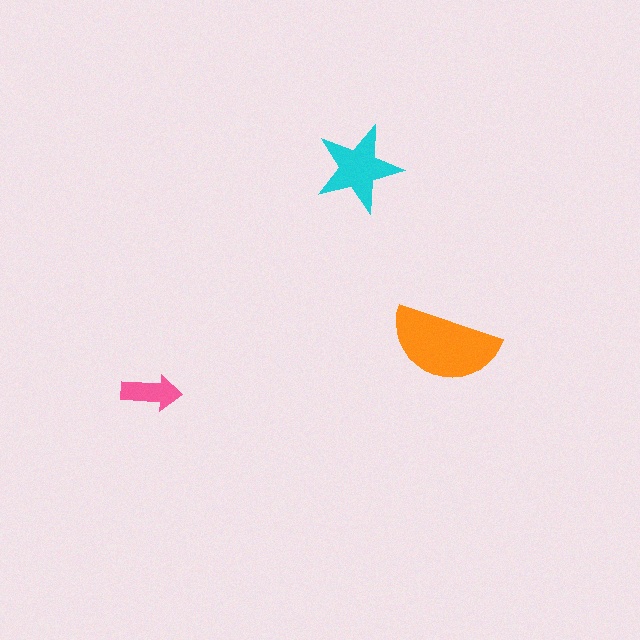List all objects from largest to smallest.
The orange semicircle, the cyan star, the pink arrow.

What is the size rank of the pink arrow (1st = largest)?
3rd.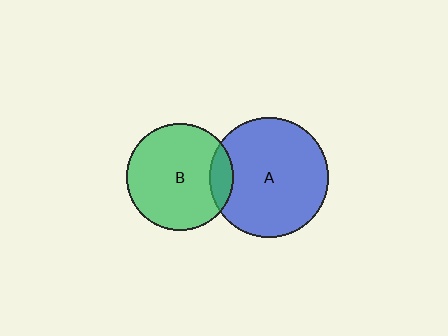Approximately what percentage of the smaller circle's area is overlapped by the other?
Approximately 15%.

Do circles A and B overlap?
Yes.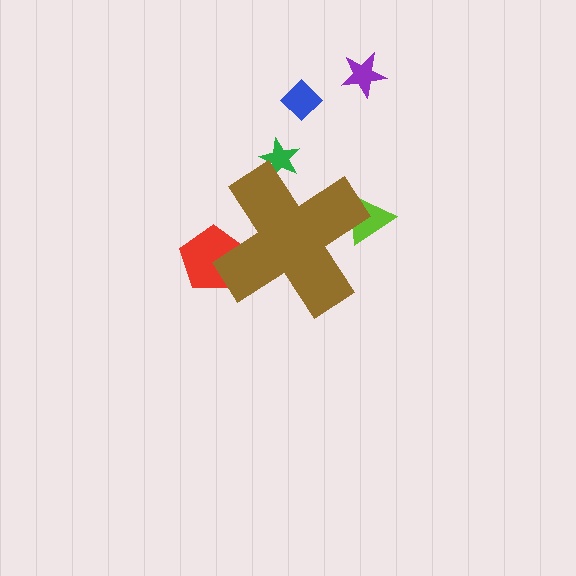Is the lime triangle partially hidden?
Yes, the lime triangle is partially hidden behind the brown cross.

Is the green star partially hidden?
Yes, the green star is partially hidden behind the brown cross.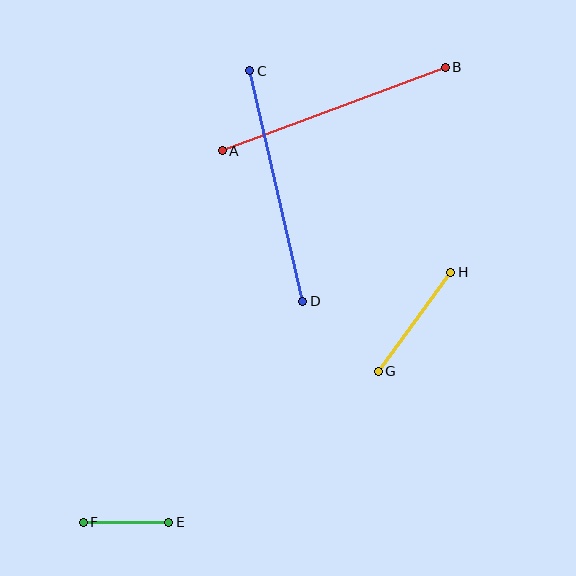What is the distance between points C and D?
The distance is approximately 236 pixels.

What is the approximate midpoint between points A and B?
The midpoint is at approximately (334, 109) pixels.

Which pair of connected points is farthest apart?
Points A and B are farthest apart.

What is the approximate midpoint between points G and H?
The midpoint is at approximately (414, 322) pixels.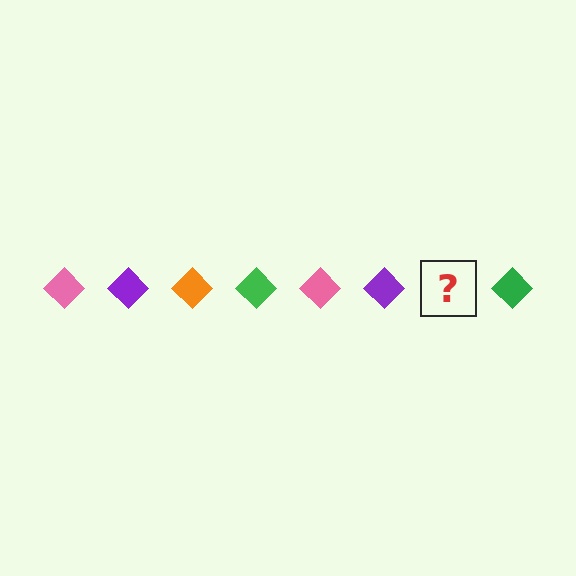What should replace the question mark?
The question mark should be replaced with an orange diamond.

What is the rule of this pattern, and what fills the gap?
The rule is that the pattern cycles through pink, purple, orange, green diamonds. The gap should be filled with an orange diamond.